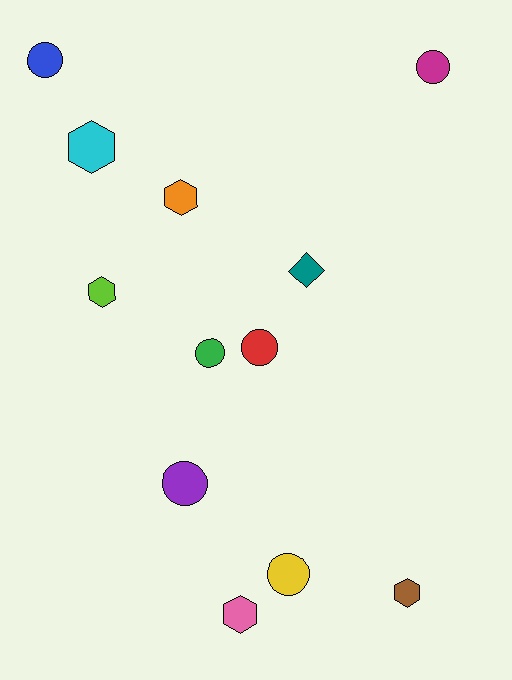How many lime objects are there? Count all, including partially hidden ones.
There is 1 lime object.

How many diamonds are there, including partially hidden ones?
There is 1 diamond.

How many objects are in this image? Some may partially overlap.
There are 12 objects.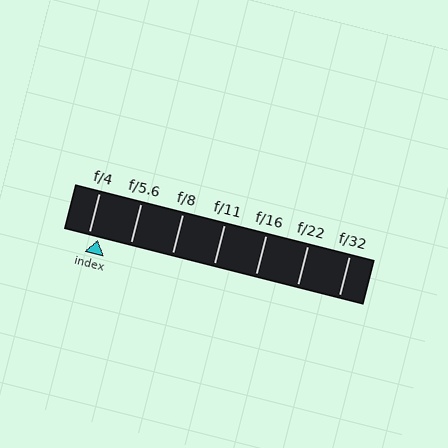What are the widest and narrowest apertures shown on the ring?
The widest aperture shown is f/4 and the narrowest is f/32.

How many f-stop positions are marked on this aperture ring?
There are 7 f-stop positions marked.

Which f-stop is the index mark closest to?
The index mark is closest to f/4.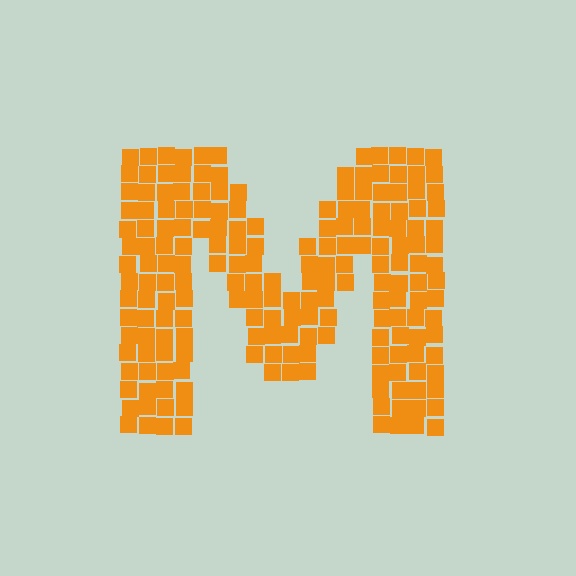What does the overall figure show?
The overall figure shows the letter M.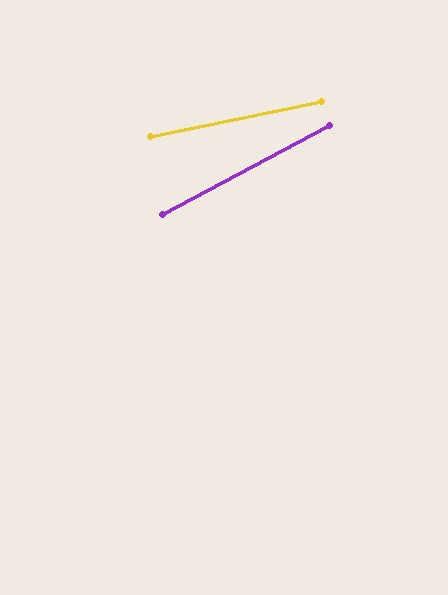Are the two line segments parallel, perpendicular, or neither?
Neither parallel nor perpendicular — they differ by about 17°.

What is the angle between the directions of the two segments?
Approximately 17 degrees.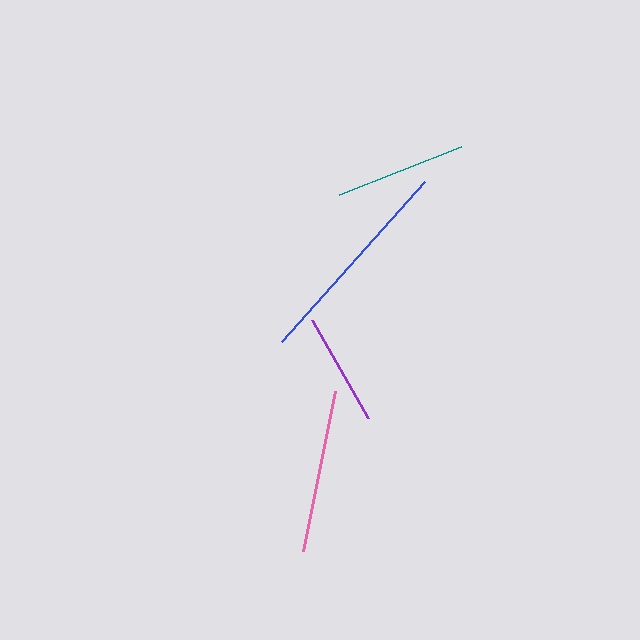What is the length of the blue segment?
The blue segment is approximately 215 pixels long.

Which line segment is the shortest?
The purple line is the shortest at approximately 112 pixels.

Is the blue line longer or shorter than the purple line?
The blue line is longer than the purple line.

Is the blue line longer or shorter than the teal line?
The blue line is longer than the teal line.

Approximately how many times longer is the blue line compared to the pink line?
The blue line is approximately 1.3 times the length of the pink line.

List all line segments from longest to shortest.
From longest to shortest: blue, pink, teal, purple.